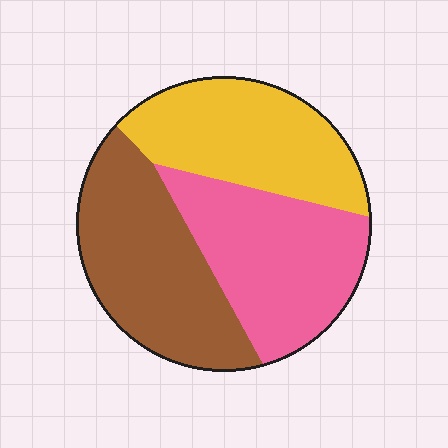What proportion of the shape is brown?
Brown takes up between a third and a half of the shape.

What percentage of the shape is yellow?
Yellow takes up between a quarter and a half of the shape.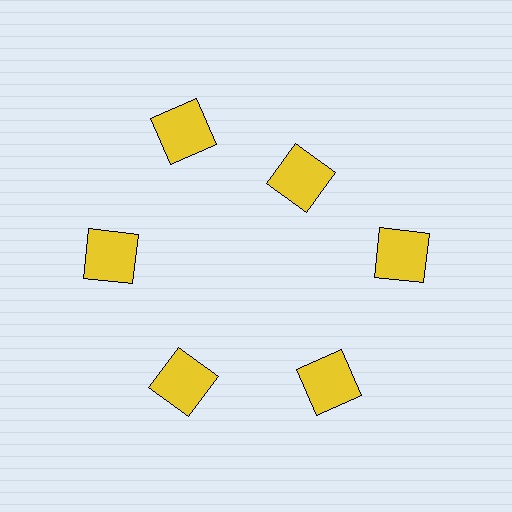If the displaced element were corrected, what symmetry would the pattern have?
It would have 6-fold rotational symmetry — the pattern would map onto itself every 60 degrees.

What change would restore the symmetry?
The symmetry would be restored by moving it outward, back onto the ring so that all 6 squares sit at equal angles and equal distance from the center.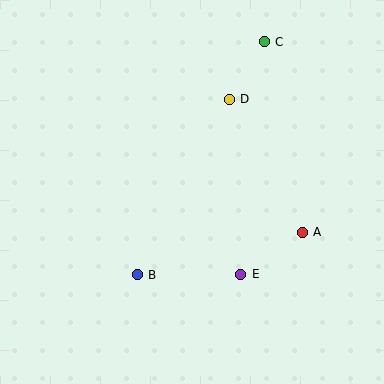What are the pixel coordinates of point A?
Point A is at (302, 232).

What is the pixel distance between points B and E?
The distance between B and E is 103 pixels.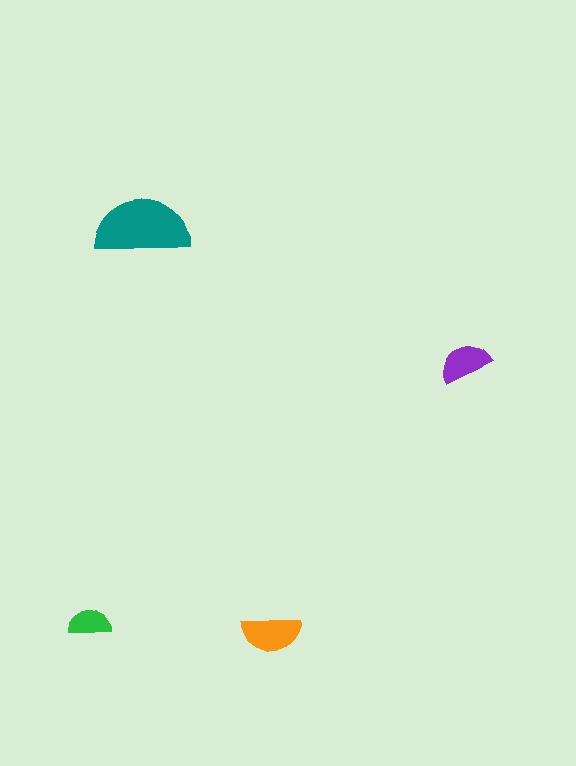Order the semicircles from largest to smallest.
the teal one, the orange one, the purple one, the green one.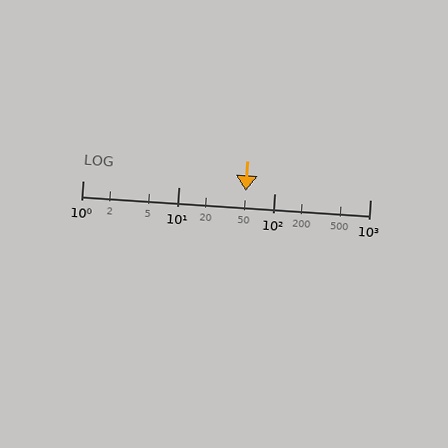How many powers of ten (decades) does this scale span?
The scale spans 3 decades, from 1 to 1000.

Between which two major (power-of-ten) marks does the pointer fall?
The pointer is between 10 and 100.